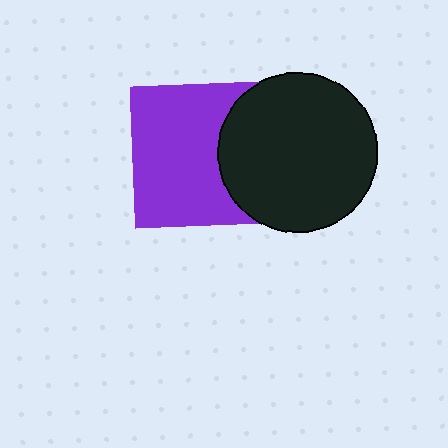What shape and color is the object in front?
The object in front is a black circle.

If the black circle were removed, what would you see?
You would see the complete purple square.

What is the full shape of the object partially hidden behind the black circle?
The partially hidden object is a purple square.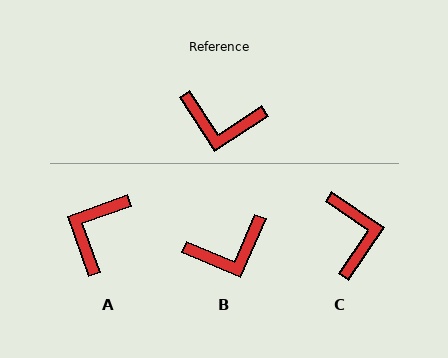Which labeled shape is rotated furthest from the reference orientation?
C, about 112 degrees away.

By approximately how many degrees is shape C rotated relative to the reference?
Approximately 112 degrees counter-clockwise.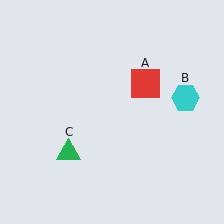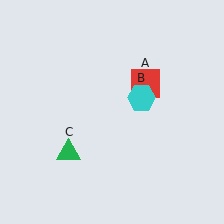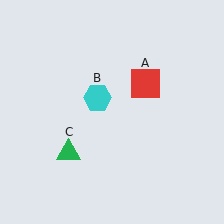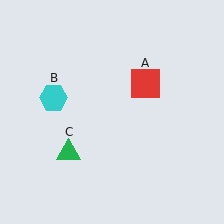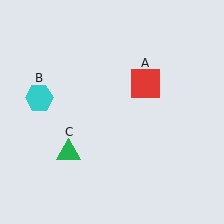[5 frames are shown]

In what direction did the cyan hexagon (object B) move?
The cyan hexagon (object B) moved left.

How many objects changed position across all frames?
1 object changed position: cyan hexagon (object B).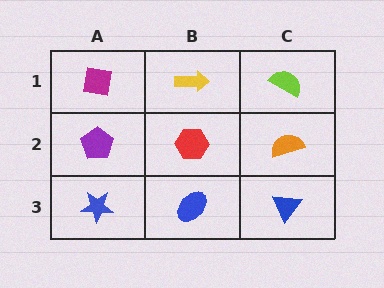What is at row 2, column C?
An orange semicircle.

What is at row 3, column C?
A blue triangle.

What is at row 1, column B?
A yellow arrow.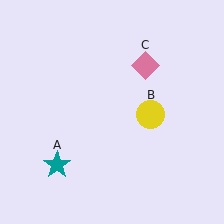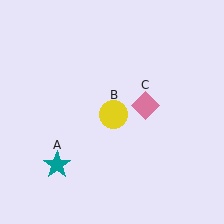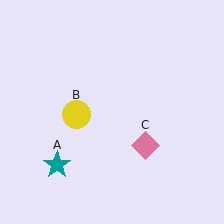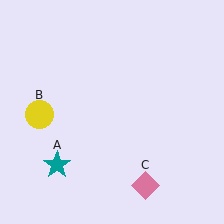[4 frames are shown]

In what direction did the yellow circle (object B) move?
The yellow circle (object B) moved left.